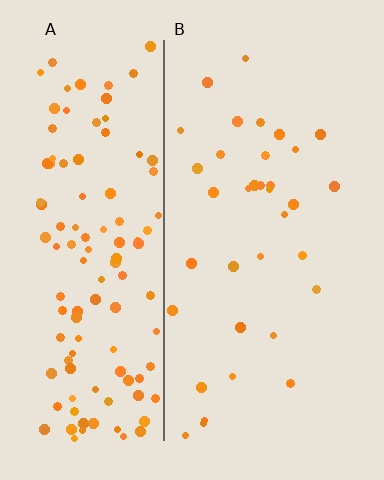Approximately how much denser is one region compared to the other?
Approximately 3.5× — region A over region B.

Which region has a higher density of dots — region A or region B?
A (the left).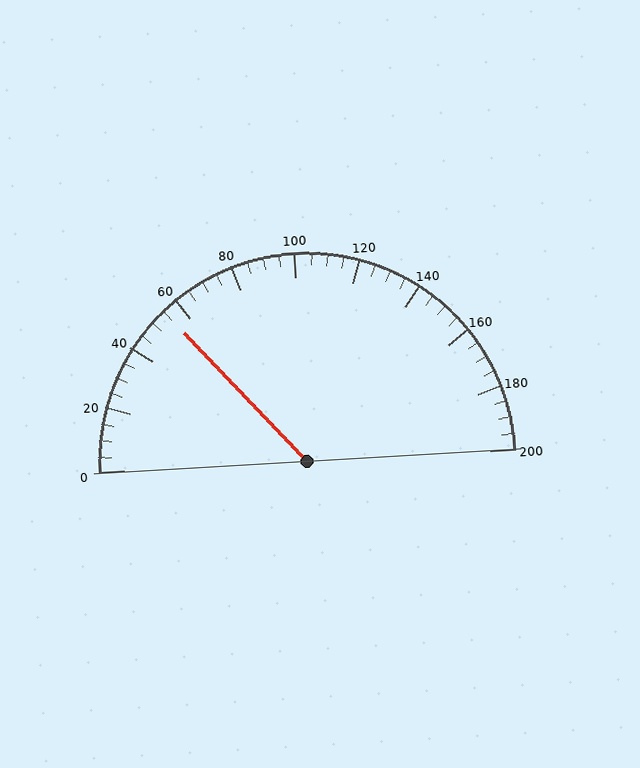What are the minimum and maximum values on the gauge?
The gauge ranges from 0 to 200.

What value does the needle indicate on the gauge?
The needle indicates approximately 55.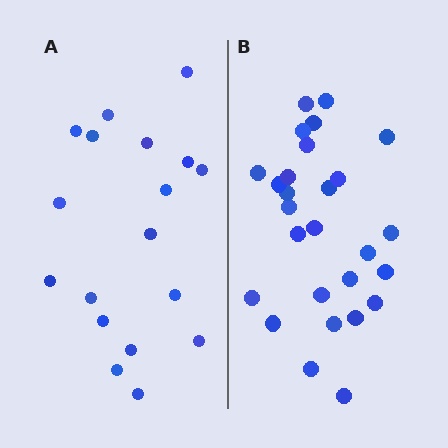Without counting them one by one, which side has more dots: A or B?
Region B (the right region) has more dots.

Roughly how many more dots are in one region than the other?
Region B has roughly 8 or so more dots than region A.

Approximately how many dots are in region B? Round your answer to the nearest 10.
About 30 dots. (The exact count is 27, which rounds to 30.)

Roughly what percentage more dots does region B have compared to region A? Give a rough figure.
About 50% more.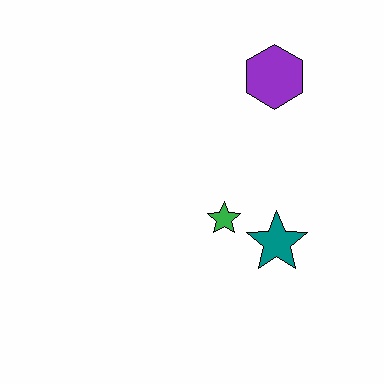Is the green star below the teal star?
No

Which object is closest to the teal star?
The green star is closest to the teal star.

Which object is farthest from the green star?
The purple hexagon is farthest from the green star.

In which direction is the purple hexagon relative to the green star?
The purple hexagon is above the green star.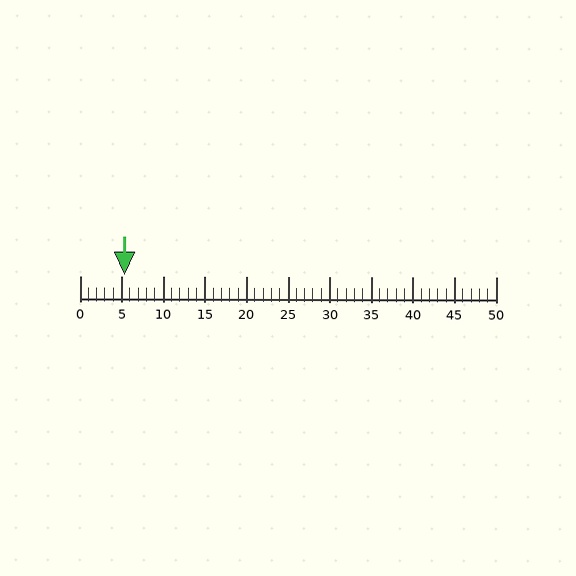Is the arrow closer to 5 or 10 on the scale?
The arrow is closer to 5.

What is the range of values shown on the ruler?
The ruler shows values from 0 to 50.